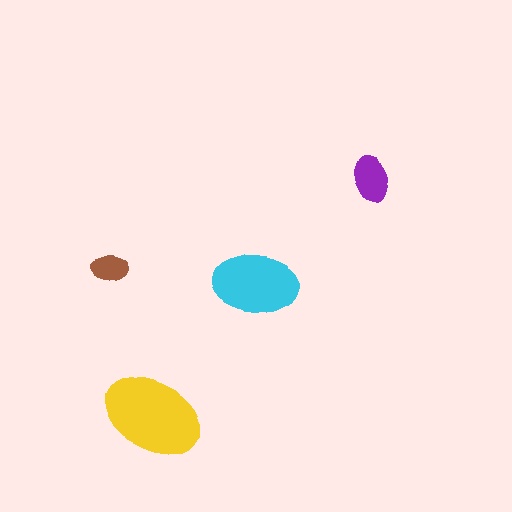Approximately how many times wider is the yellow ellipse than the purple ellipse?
About 2 times wider.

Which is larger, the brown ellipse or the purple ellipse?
The purple one.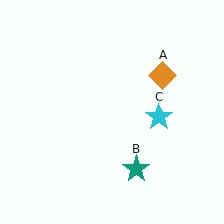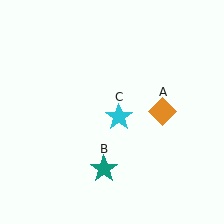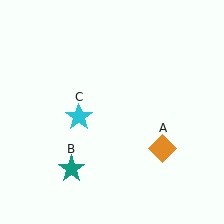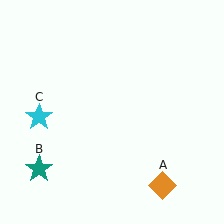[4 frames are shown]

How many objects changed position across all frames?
3 objects changed position: orange diamond (object A), teal star (object B), cyan star (object C).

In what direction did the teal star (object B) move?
The teal star (object B) moved left.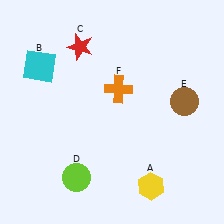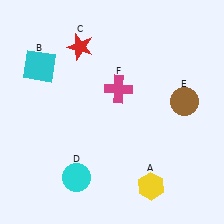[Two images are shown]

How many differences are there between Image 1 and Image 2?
There are 2 differences between the two images.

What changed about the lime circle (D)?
In Image 1, D is lime. In Image 2, it changed to cyan.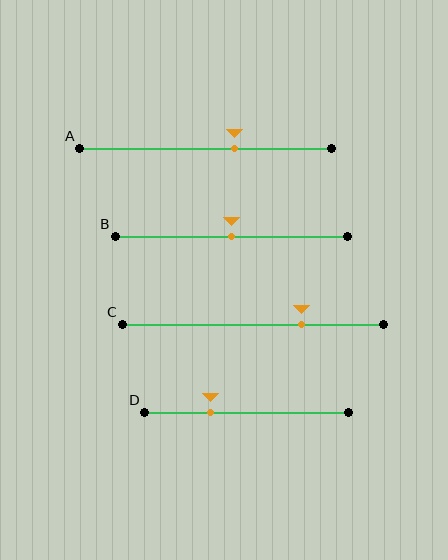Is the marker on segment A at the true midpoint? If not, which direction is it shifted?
No, the marker on segment A is shifted to the right by about 11% of the segment length.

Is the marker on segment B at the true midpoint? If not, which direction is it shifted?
Yes, the marker on segment B is at the true midpoint.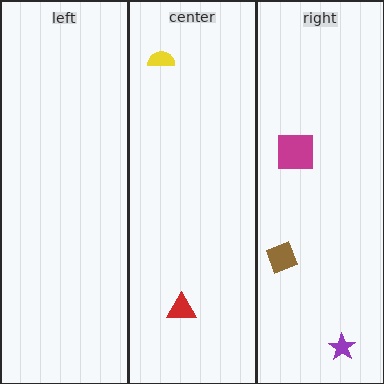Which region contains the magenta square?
The right region.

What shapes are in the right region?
The brown diamond, the magenta square, the purple star.